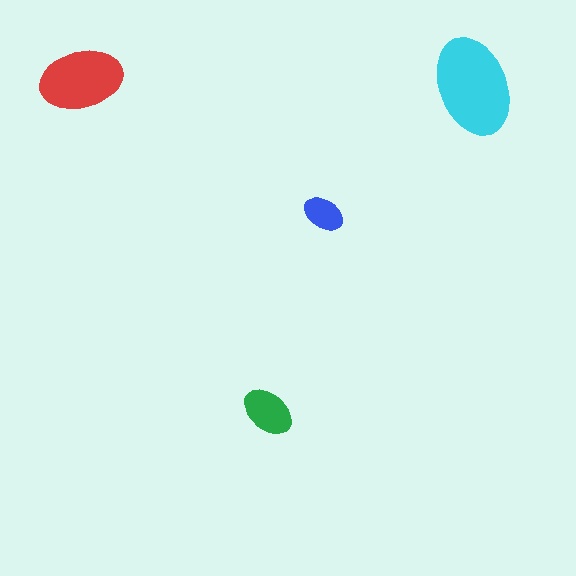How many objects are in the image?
There are 4 objects in the image.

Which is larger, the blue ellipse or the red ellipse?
The red one.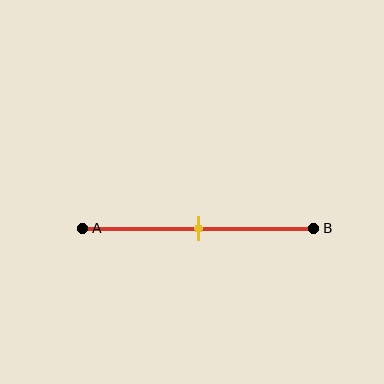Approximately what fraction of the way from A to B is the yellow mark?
The yellow mark is approximately 50% of the way from A to B.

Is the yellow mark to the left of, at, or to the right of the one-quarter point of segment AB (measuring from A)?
The yellow mark is to the right of the one-quarter point of segment AB.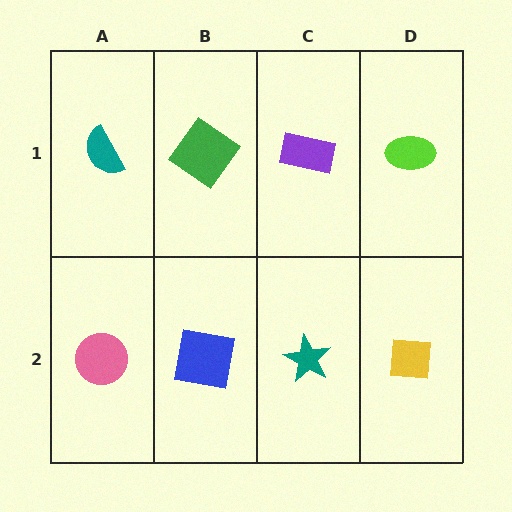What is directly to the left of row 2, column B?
A pink circle.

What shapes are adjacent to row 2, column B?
A green diamond (row 1, column B), a pink circle (row 2, column A), a teal star (row 2, column C).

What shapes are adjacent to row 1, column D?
A yellow square (row 2, column D), a purple rectangle (row 1, column C).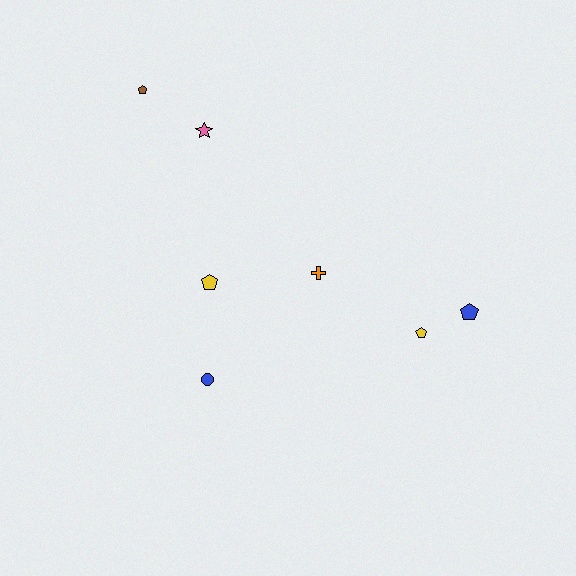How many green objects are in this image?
There are no green objects.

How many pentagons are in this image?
There are 4 pentagons.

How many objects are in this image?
There are 7 objects.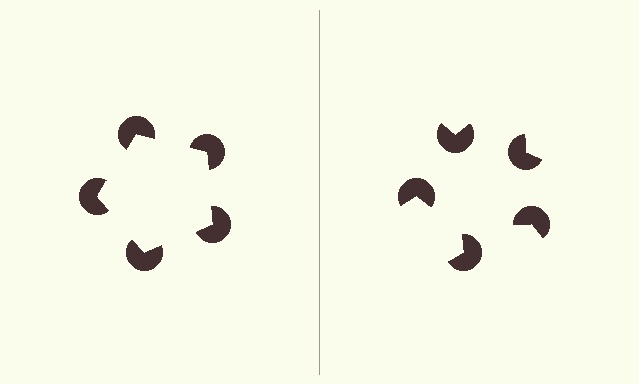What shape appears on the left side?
An illusory pentagon.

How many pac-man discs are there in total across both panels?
10 — 5 on each side.